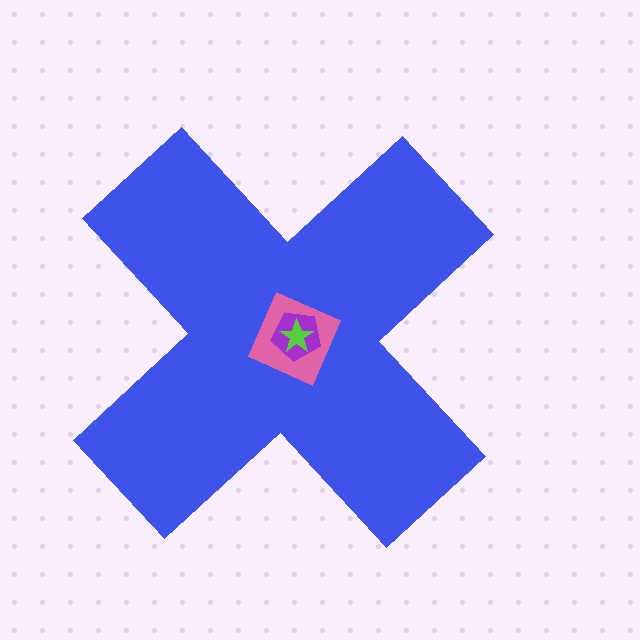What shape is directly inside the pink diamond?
The purple pentagon.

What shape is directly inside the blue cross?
The pink diamond.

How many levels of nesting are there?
4.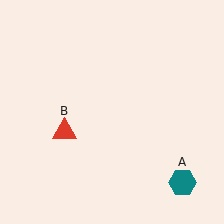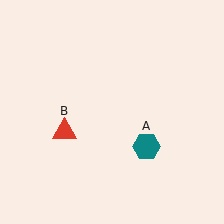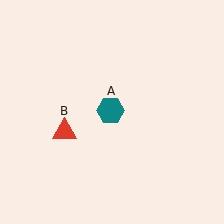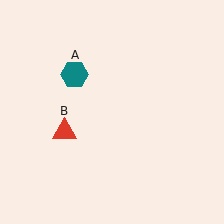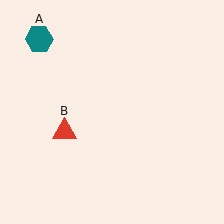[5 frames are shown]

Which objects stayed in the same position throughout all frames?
Red triangle (object B) remained stationary.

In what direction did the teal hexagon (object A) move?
The teal hexagon (object A) moved up and to the left.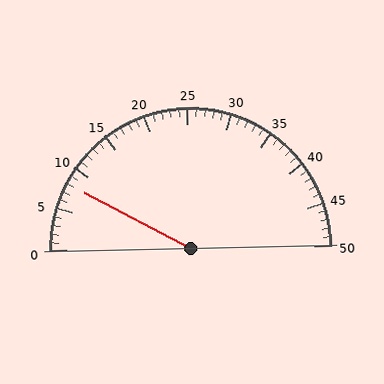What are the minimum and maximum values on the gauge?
The gauge ranges from 0 to 50.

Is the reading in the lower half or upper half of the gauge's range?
The reading is in the lower half of the range (0 to 50).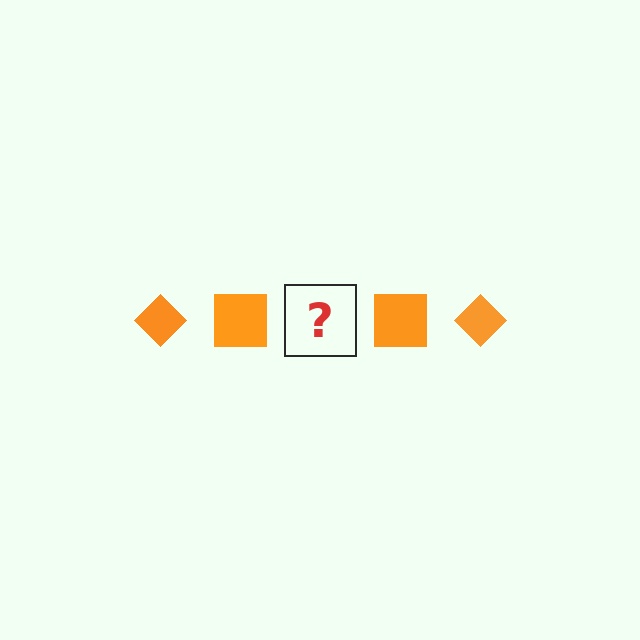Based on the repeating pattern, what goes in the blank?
The blank should be an orange diamond.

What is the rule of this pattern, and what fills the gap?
The rule is that the pattern cycles through diamond, square shapes in orange. The gap should be filled with an orange diamond.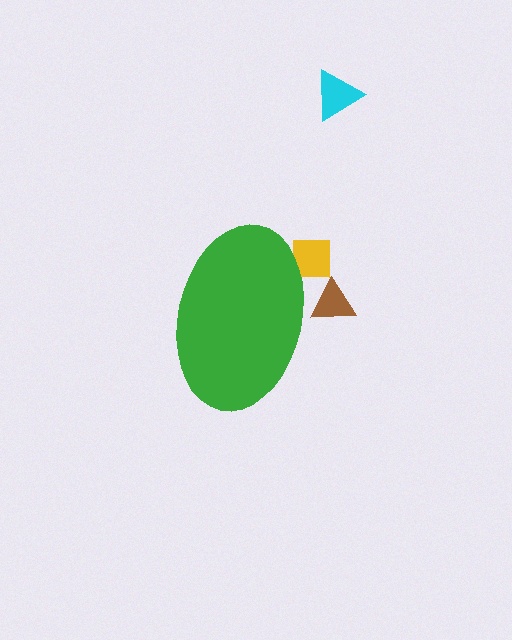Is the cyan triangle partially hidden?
No, the cyan triangle is fully visible.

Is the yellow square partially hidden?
Yes, the yellow square is partially hidden behind the green ellipse.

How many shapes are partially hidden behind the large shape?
2 shapes are partially hidden.